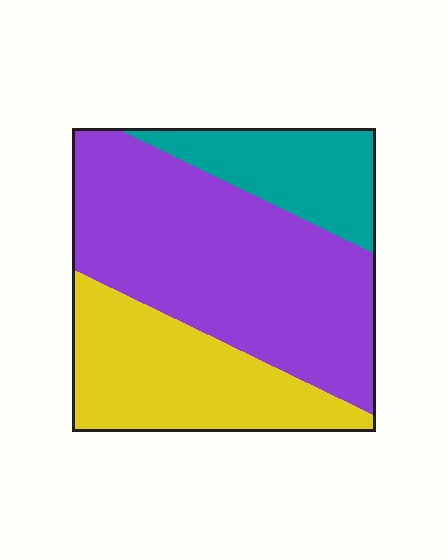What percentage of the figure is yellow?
Yellow covers roughly 30% of the figure.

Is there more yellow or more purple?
Purple.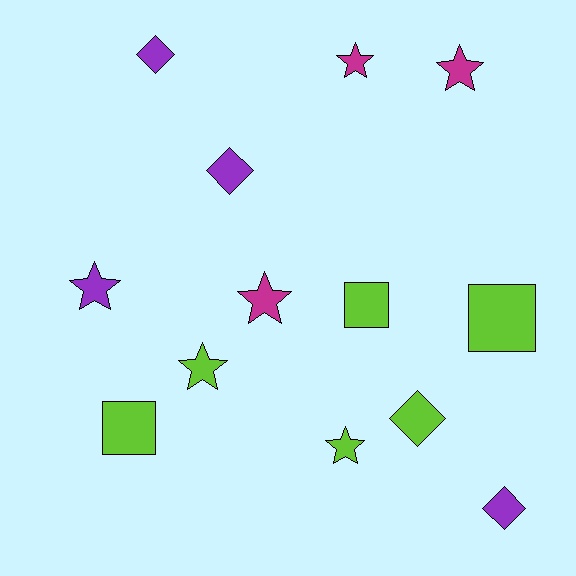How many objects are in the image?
There are 13 objects.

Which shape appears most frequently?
Star, with 6 objects.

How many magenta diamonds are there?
There are no magenta diamonds.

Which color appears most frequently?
Lime, with 6 objects.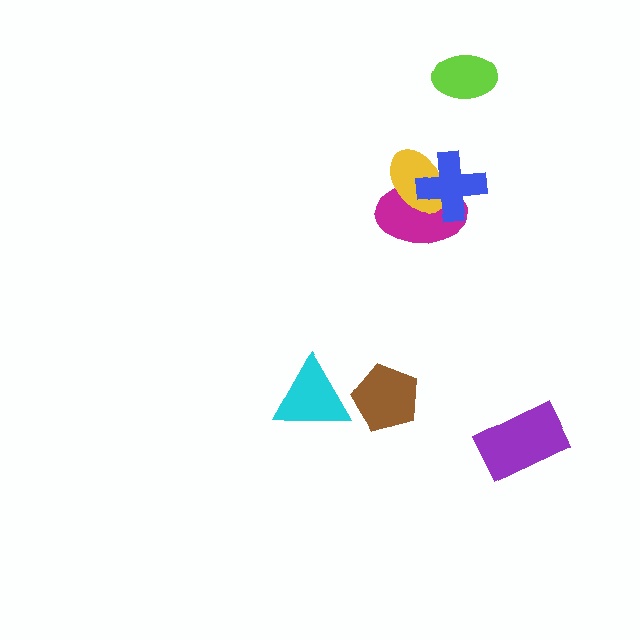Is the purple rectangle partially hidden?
No, no other shape covers it.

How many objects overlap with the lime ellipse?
0 objects overlap with the lime ellipse.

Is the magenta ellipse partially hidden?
Yes, it is partially covered by another shape.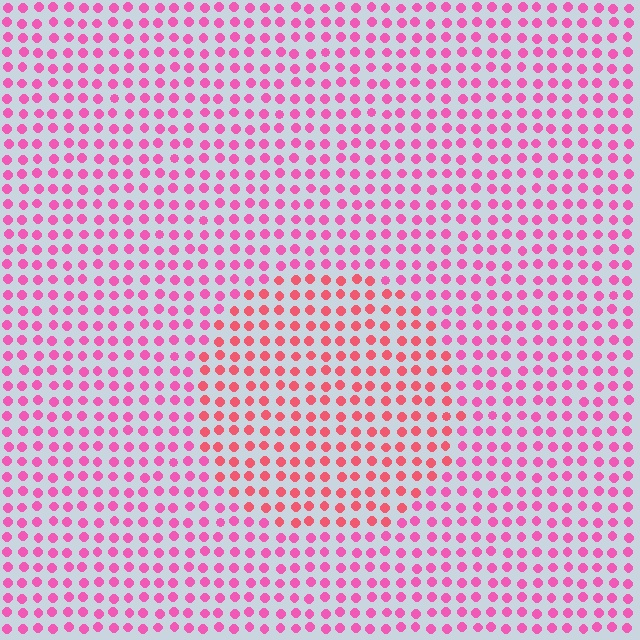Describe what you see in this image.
The image is filled with small pink elements in a uniform arrangement. A circle-shaped region is visible where the elements are tinted to a slightly different hue, forming a subtle color boundary.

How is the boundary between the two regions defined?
The boundary is defined purely by a slight shift in hue (about 28 degrees). Spacing, size, and orientation are identical on both sides.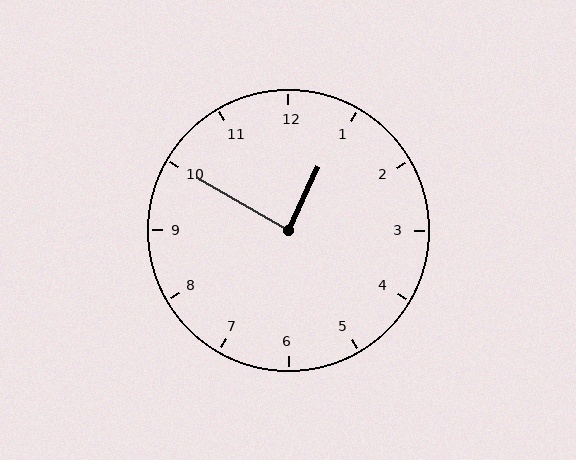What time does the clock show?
12:50.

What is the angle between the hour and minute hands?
Approximately 85 degrees.